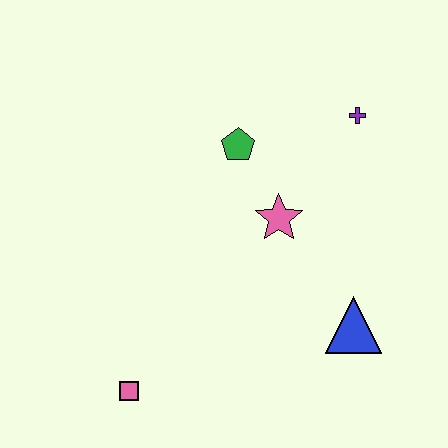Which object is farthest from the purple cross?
The pink square is farthest from the purple cross.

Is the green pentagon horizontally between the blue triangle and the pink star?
No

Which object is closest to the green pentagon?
The pink star is closest to the green pentagon.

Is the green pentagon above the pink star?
Yes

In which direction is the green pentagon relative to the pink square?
The green pentagon is above the pink square.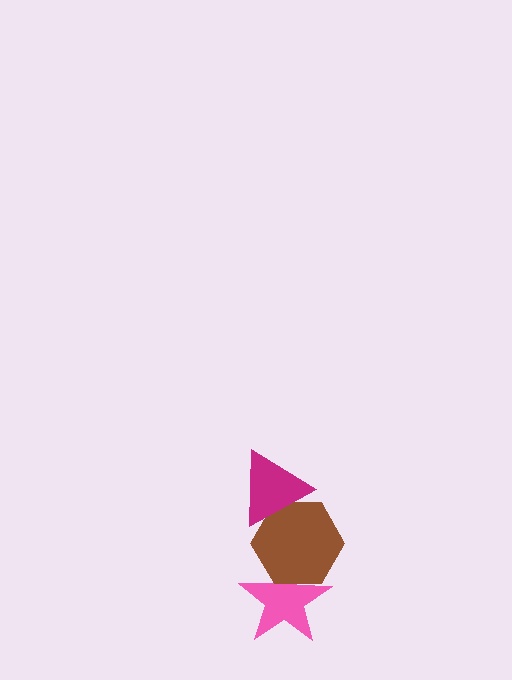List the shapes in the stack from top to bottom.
From top to bottom: the magenta triangle, the brown hexagon, the pink star.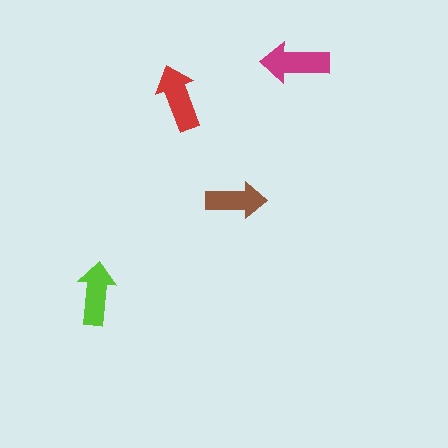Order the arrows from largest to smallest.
the magenta one, the red one, the lime one, the brown one.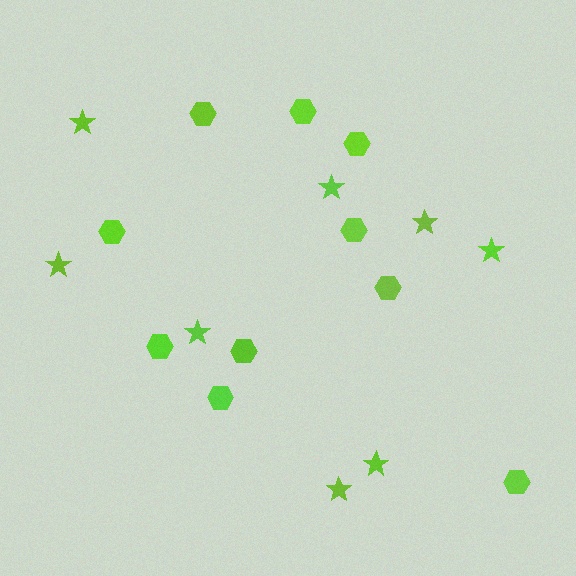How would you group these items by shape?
There are 2 groups: one group of hexagons (10) and one group of stars (8).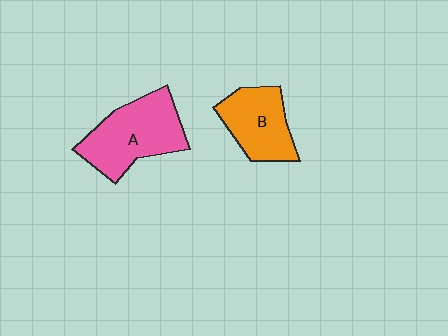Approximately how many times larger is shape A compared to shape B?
Approximately 1.3 times.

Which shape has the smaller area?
Shape B (orange).